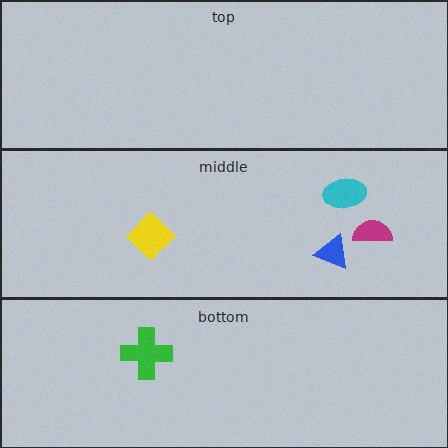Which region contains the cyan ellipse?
The middle region.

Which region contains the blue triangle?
The middle region.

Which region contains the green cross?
The bottom region.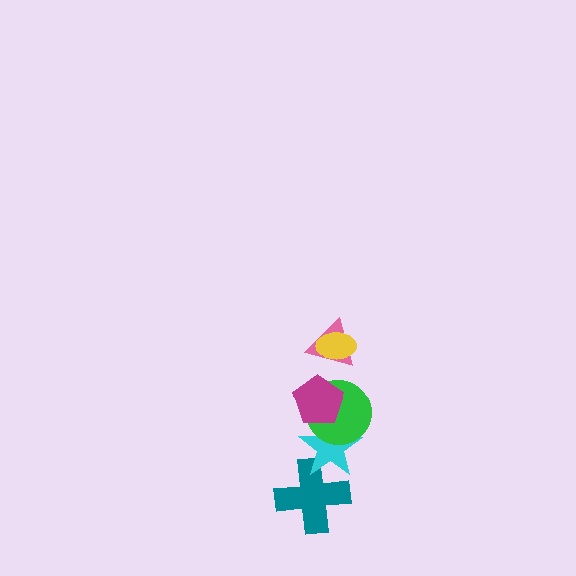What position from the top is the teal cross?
The teal cross is 6th from the top.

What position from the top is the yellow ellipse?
The yellow ellipse is 1st from the top.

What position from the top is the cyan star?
The cyan star is 5th from the top.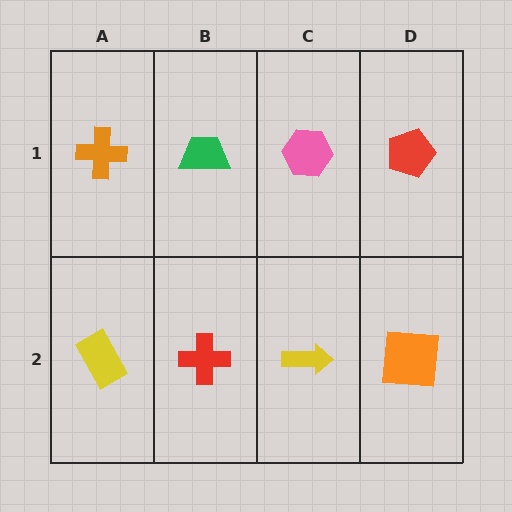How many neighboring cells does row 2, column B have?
3.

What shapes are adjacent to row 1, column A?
A yellow rectangle (row 2, column A), a green trapezoid (row 1, column B).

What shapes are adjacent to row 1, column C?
A yellow arrow (row 2, column C), a green trapezoid (row 1, column B), a red pentagon (row 1, column D).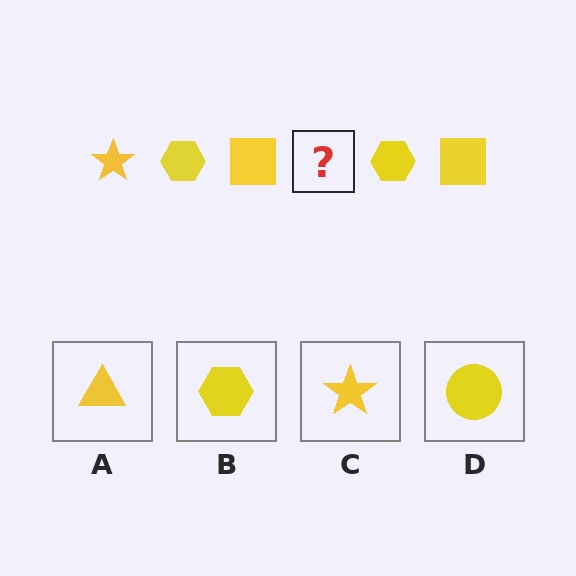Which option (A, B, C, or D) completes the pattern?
C.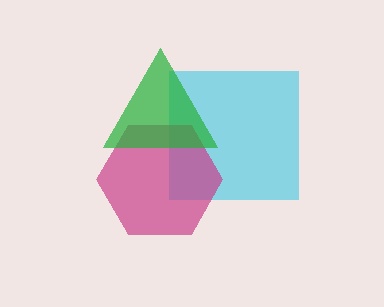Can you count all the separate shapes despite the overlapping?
Yes, there are 3 separate shapes.